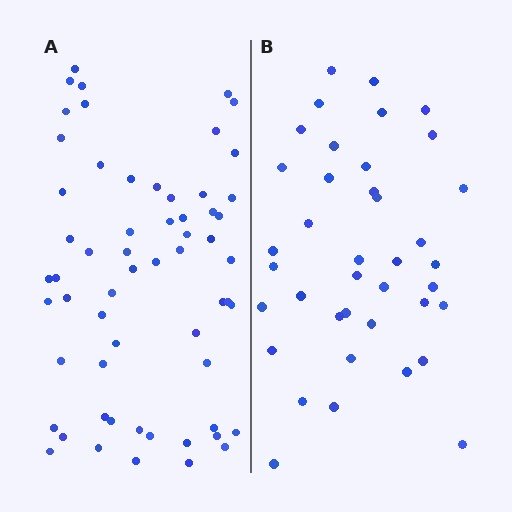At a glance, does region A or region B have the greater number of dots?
Region A (the left region) has more dots.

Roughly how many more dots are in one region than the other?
Region A has approximately 20 more dots than region B.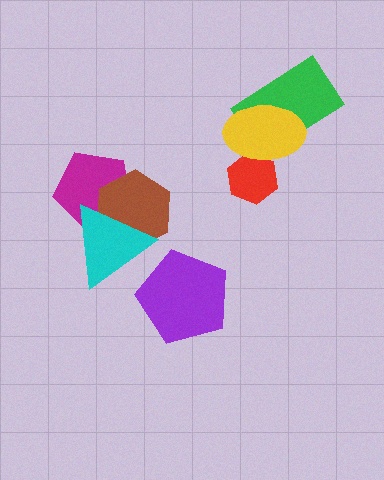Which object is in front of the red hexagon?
The yellow ellipse is in front of the red hexagon.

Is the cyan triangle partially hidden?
No, no other shape covers it.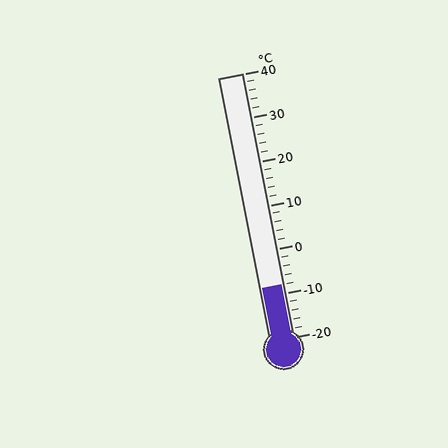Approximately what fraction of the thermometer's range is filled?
The thermometer is filled to approximately 20% of its range.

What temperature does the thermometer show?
The thermometer shows approximately -8°C.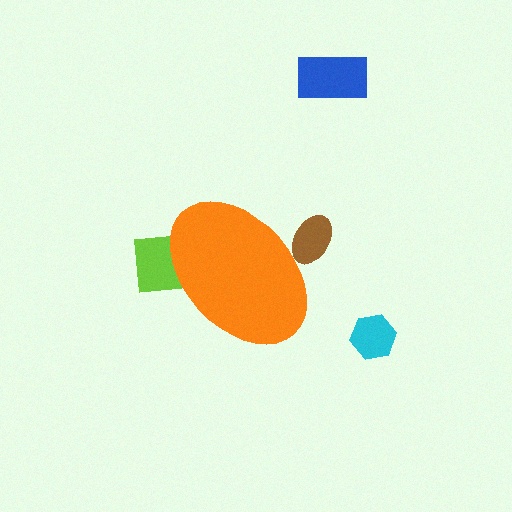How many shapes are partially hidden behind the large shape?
2 shapes are partially hidden.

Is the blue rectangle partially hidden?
No, the blue rectangle is fully visible.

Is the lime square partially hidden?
Yes, the lime square is partially hidden behind the orange ellipse.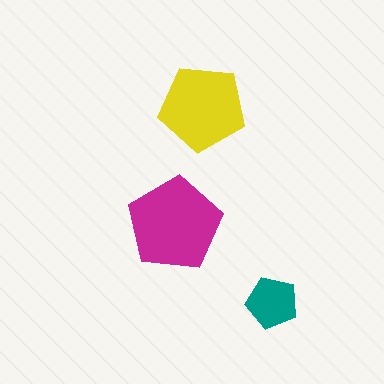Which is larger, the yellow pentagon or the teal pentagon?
The yellow one.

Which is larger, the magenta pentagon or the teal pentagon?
The magenta one.